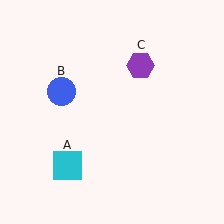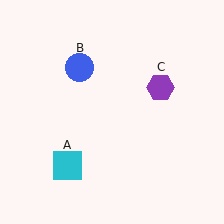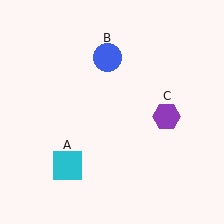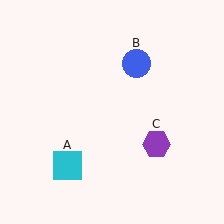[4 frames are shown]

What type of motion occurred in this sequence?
The blue circle (object B), purple hexagon (object C) rotated clockwise around the center of the scene.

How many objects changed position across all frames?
2 objects changed position: blue circle (object B), purple hexagon (object C).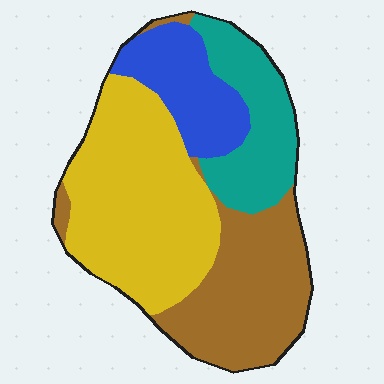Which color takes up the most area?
Yellow, at roughly 40%.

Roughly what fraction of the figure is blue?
Blue takes up about one sixth (1/6) of the figure.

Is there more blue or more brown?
Brown.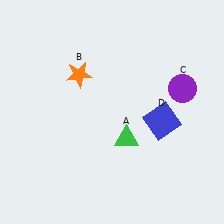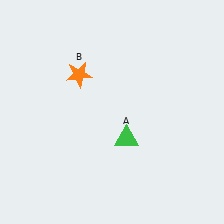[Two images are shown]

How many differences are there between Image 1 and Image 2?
There are 2 differences between the two images.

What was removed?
The blue square (D), the purple circle (C) were removed in Image 2.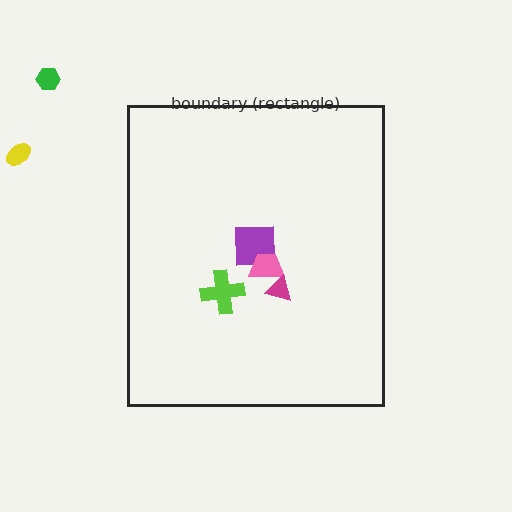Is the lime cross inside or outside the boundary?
Inside.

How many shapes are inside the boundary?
4 inside, 2 outside.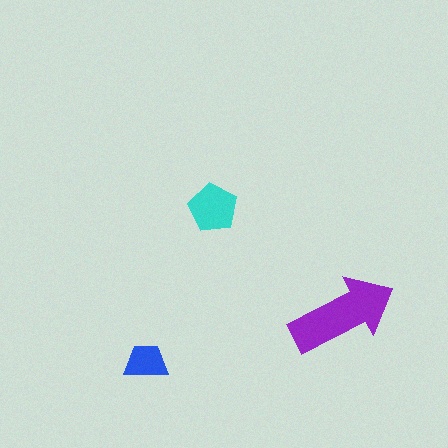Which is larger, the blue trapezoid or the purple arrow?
The purple arrow.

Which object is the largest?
The purple arrow.